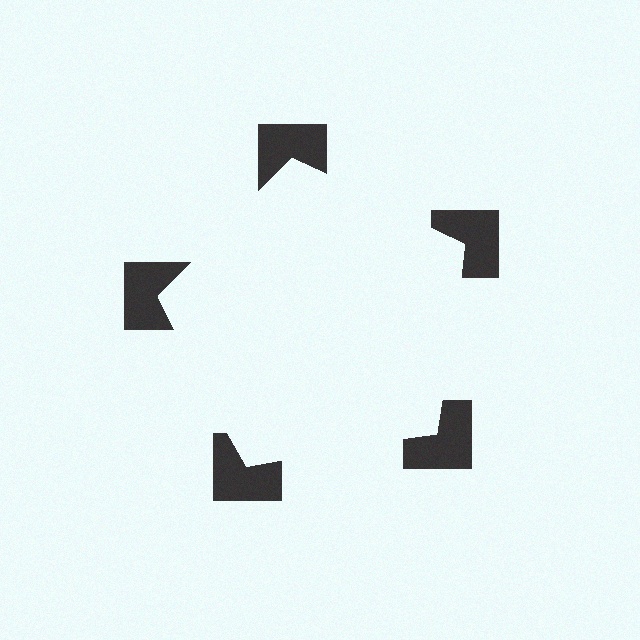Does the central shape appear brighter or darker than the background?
It typically appears slightly brighter than the background, even though no actual brightness change is drawn.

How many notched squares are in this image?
There are 5 — one at each vertex of the illusory pentagon.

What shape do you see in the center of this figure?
An illusory pentagon — its edges are inferred from the aligned wedge cuts in the notched squares, not physically drawn.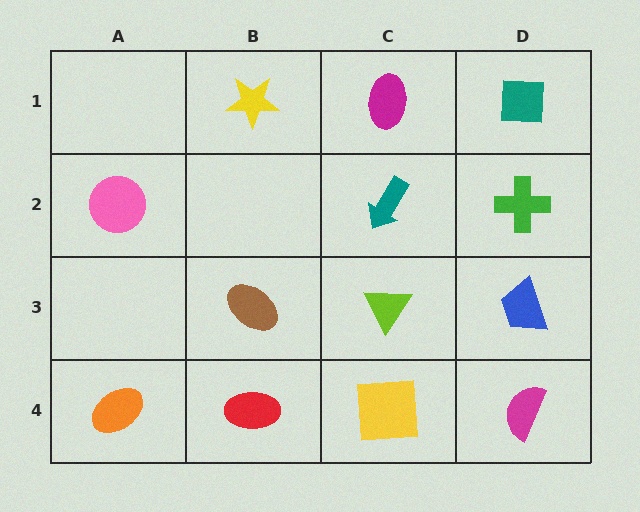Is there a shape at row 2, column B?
No, that cell is empty.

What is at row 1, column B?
A yellow star.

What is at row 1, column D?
A teal square.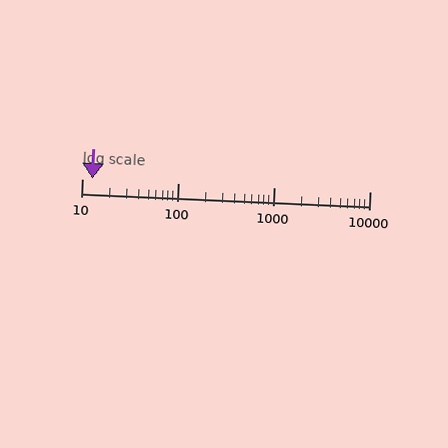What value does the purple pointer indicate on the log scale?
The pointer indicates approximately 13.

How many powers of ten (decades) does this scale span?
The scale spans 3 decades, from 10 to 10000.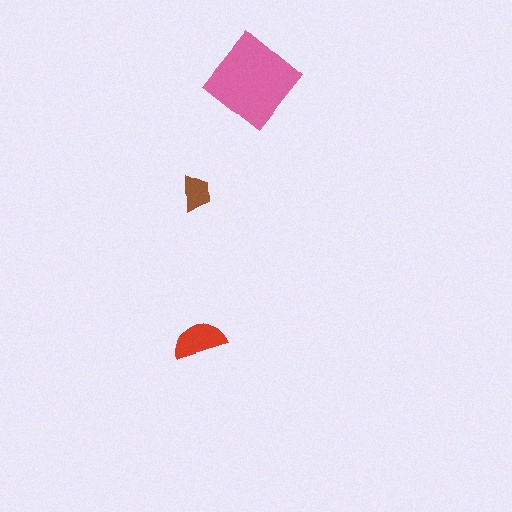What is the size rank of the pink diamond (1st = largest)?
1st.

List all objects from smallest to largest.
The brown trapezoid, the red semicircle, the pink diamond.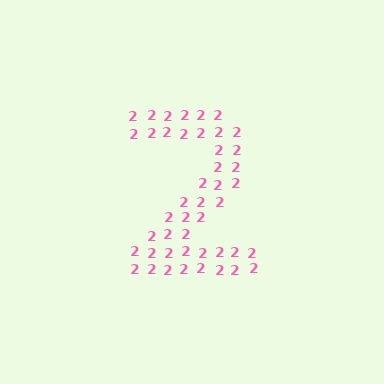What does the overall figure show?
The overall figure shows the digit 2.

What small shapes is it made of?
It is made of small digit 2's.